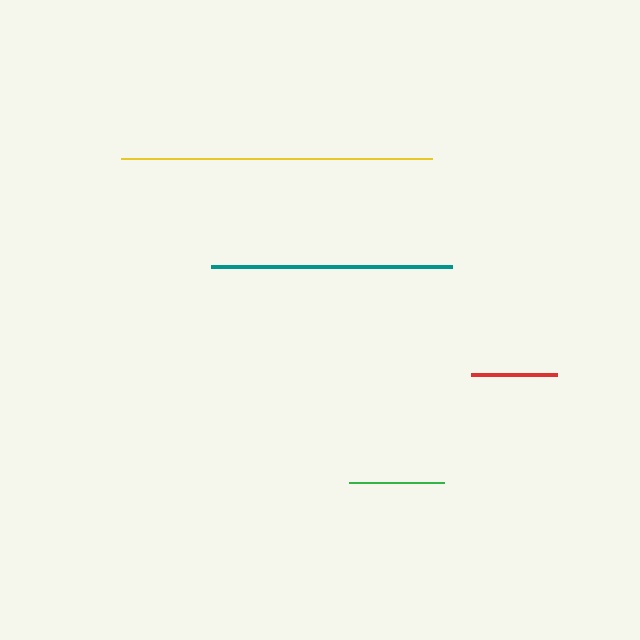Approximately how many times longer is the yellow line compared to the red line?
The yellow line is approximately 3.6 times the length of the red line.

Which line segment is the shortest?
The red line is the shortest at approximately 86 pixels.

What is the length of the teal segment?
The teal segment is approximately 241 pixels long.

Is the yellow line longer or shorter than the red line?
The yellow line is longer than the red line.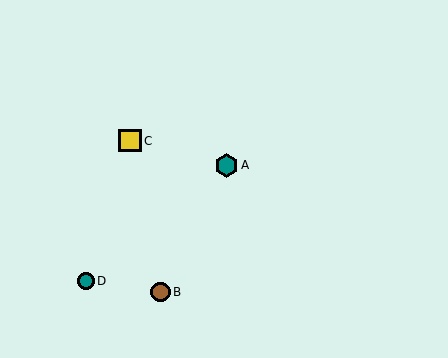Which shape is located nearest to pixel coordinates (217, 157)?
The teal hexagon (labeled A) at (227, 165) is nearest to that location.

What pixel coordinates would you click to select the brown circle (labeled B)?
Click at (160, 292) to select the brown circle B.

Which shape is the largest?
The teal hexagon (labeled A) is the largest.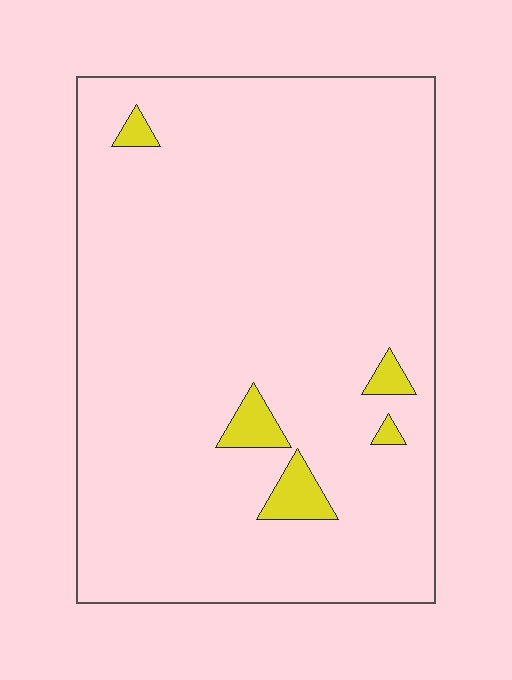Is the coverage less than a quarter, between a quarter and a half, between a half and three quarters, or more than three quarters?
Less than a quarter.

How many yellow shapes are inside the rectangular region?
5.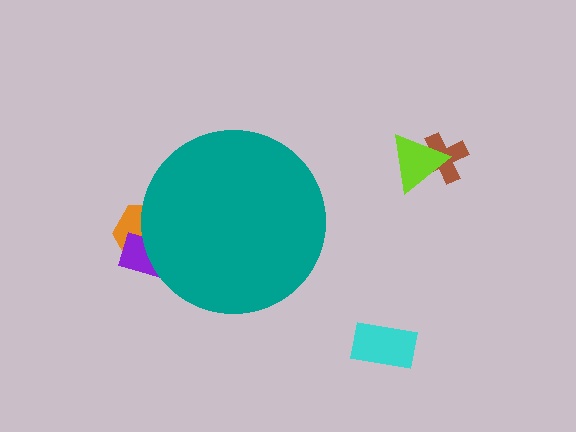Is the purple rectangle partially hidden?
Yes, the purple rectangle is partially hidden behind the teal circle.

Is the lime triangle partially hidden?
No, the lime triangle is fully visible.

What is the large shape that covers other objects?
A teal circle.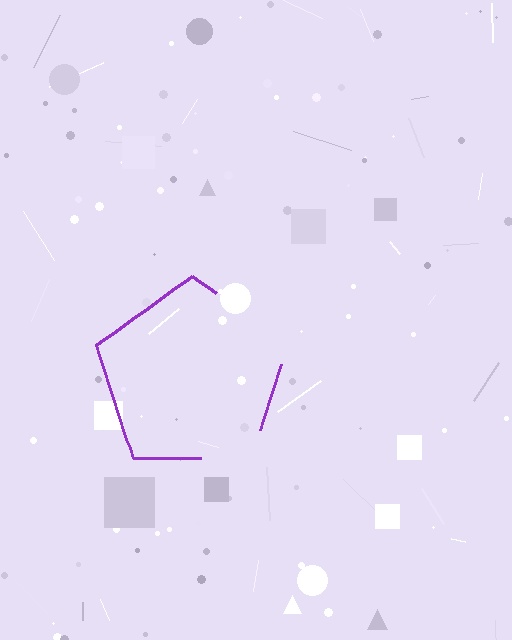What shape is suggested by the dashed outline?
The dashed outline suggests a pentagon.